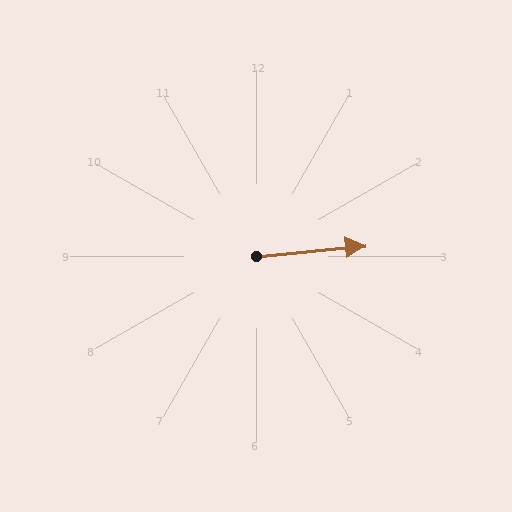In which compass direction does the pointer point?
East.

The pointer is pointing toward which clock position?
Roughly 3 o'clock.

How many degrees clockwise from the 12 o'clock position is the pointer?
Approximately 84 degrees.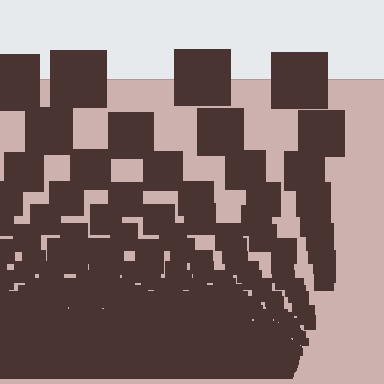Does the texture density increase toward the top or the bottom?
Density increases toward the bottom.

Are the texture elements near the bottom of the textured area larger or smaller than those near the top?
Smaller. The gradient is inverted — elements near the bottom are smaller and denser.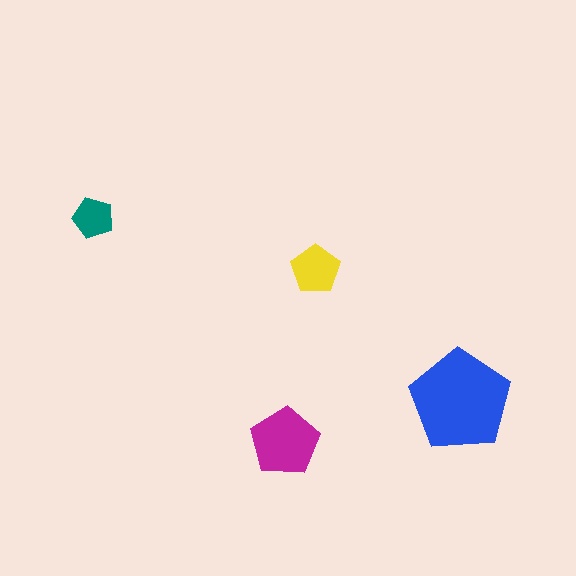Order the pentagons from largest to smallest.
the blue one, the magenta one, the yellow one, the teal one.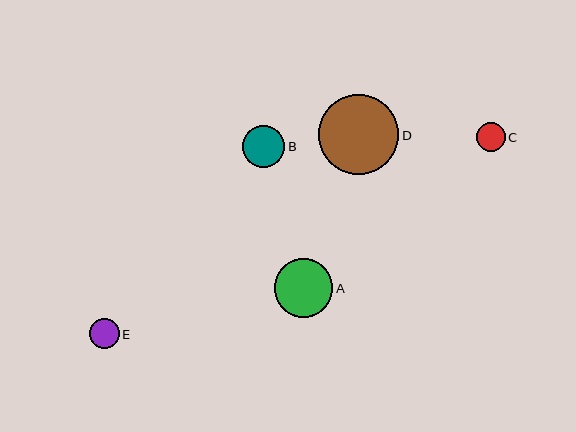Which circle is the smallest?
Circle C is the smallest with a size of approximately 28 pixels.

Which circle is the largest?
Circle D is the largest with a size of approximately 80 pixels.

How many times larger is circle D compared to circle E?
Circle D is approximately 2.7 times the size of circle E.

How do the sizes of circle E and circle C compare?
Circle E and circle C are approximately the same size.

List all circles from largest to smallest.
From largest to smallest: D, A, B, E, C.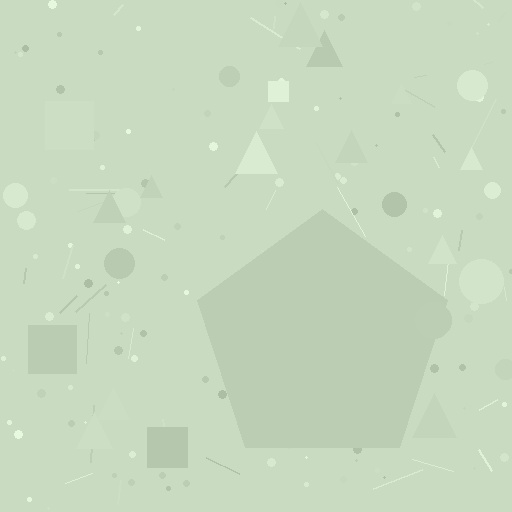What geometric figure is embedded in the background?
A pentagon is embedded in the background.